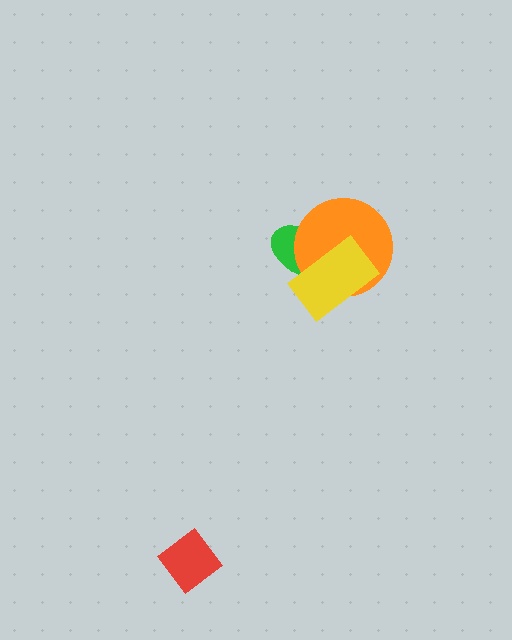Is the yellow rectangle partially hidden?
No, no other shape covers it.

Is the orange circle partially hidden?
Yes, it is partially covered by another shape.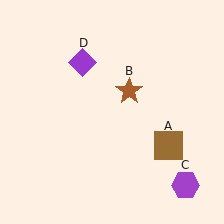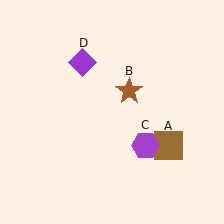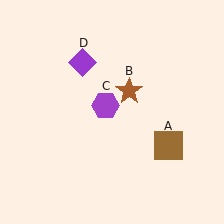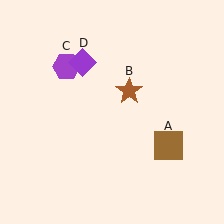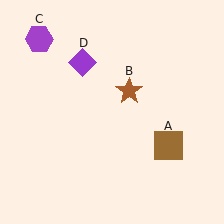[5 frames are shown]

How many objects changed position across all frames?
1 object changed position: purple hexagon (object C).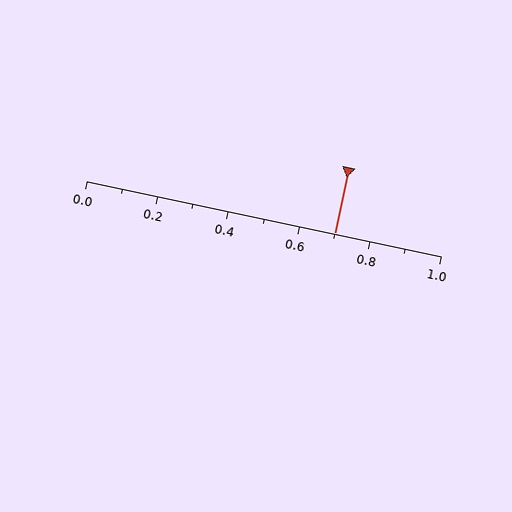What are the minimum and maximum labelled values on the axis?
The axis runs from 0.0 to 1.0.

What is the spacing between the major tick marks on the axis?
The major ticks are spaced 0.2 apart.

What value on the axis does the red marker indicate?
The marker indicates approximately 0.7.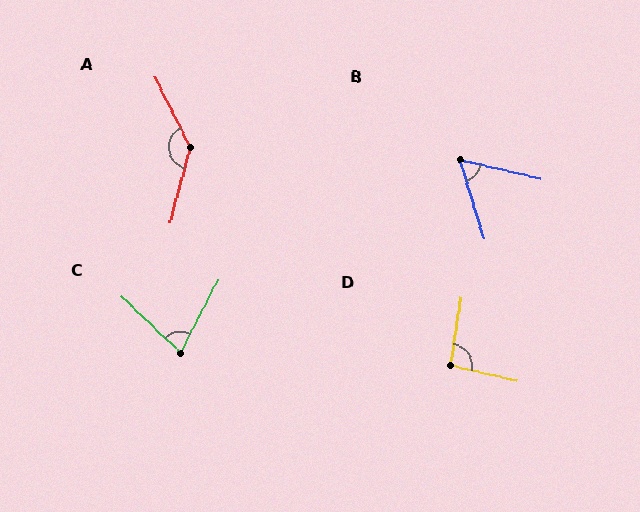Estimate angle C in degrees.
Approximately 74 degrees.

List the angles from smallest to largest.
B (60°), C (74°), D (94°), A (138°).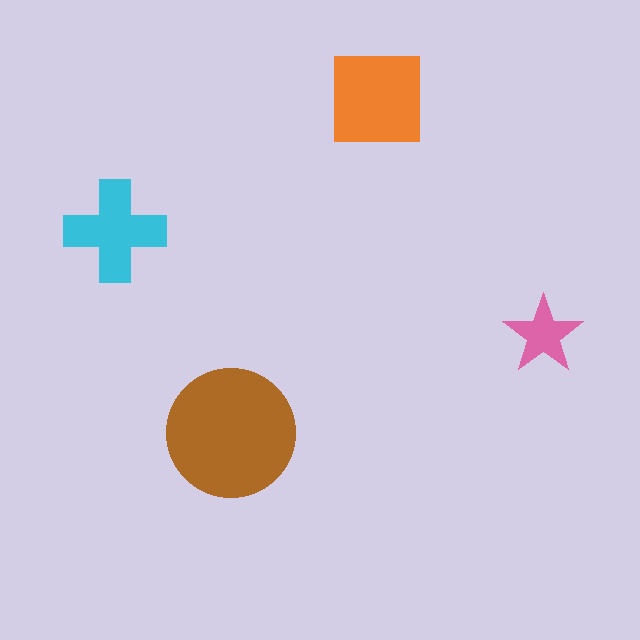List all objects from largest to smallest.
The brown circle, the orange square, the cyan cross, the pink star.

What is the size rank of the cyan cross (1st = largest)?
3rd.